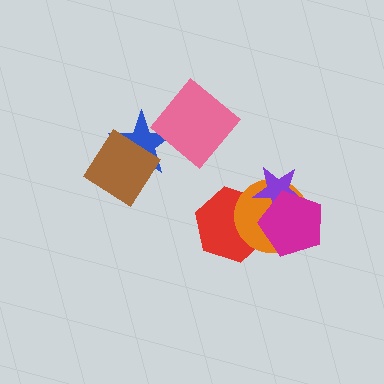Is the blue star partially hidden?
Yes, it is partially covered by another shape.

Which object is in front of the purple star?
The magenta pentagon is in front of the purple star.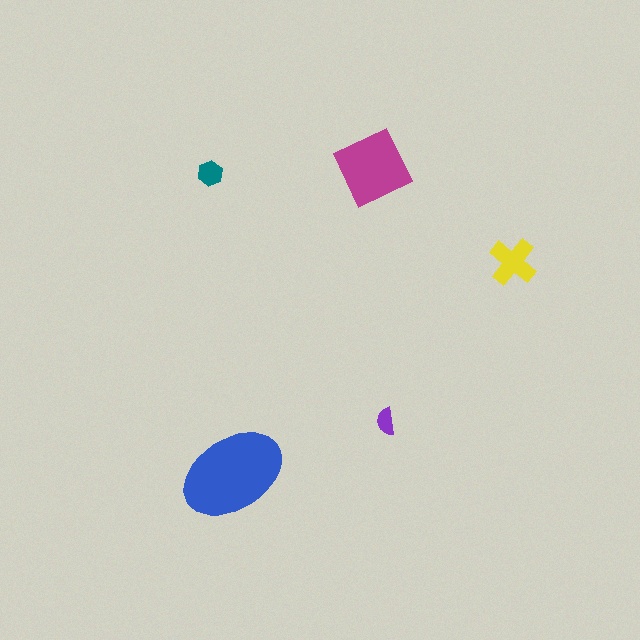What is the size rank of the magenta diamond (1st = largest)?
2nd.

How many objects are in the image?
There are 5 objects in the image.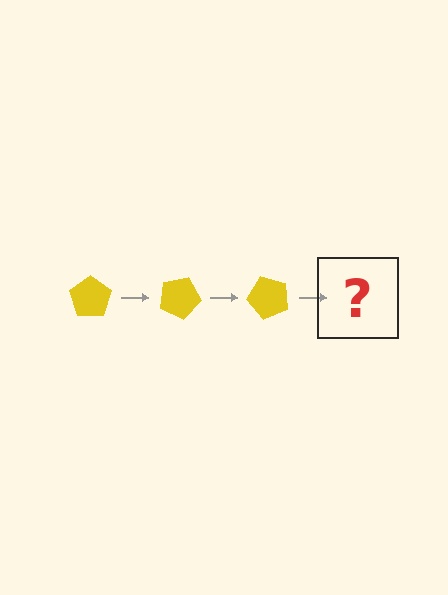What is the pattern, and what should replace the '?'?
The pattern is that the pentagon rotates 25 degrees each step. The '?' should be a yellow pentagon rotated 75 degrees.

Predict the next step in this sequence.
The next step is a yellow pentagon rotated 75 degrees.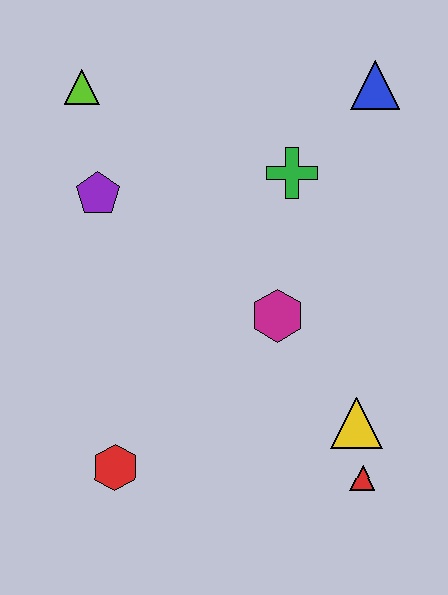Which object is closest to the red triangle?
The yellow triangle is closest to the red triangle.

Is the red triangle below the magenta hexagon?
Yes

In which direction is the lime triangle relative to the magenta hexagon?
The lime triangle is above the magenta hexagon.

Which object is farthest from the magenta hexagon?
The lime triangle is farthest from the magenta hexagon.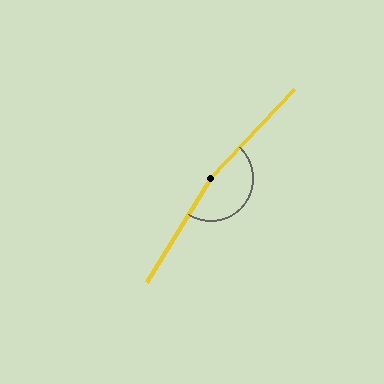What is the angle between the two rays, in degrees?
Approximately 168 degrees.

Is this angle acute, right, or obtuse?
It is obtuse.